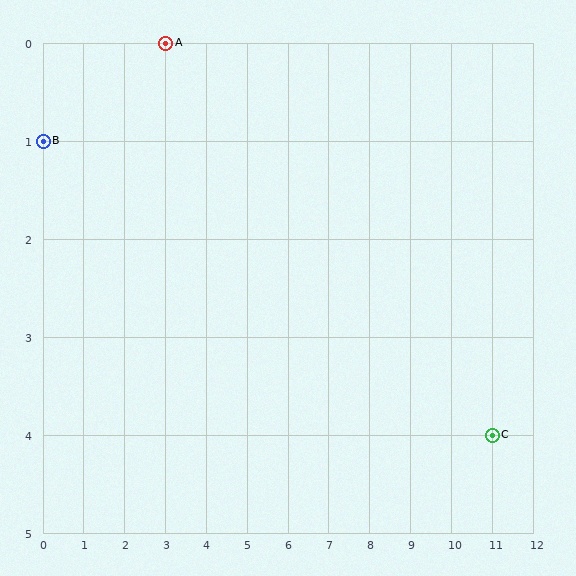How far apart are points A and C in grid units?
Points A and C are 8 columns and 4 rows apart (about 8.9 grid units diagonally).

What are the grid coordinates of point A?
Point A is at grid coordinates (3, 0).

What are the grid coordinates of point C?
Point C is at grid coordinates (11, 4).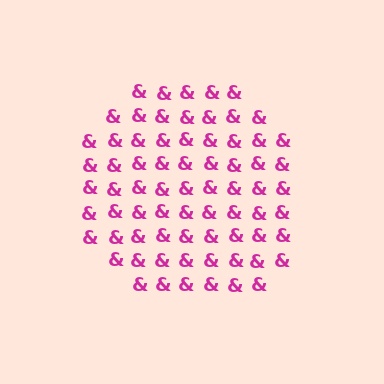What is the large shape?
The large shape is a circle.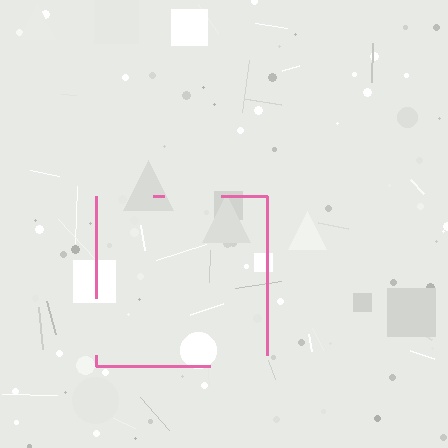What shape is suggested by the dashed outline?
The dashed outline suggests a square.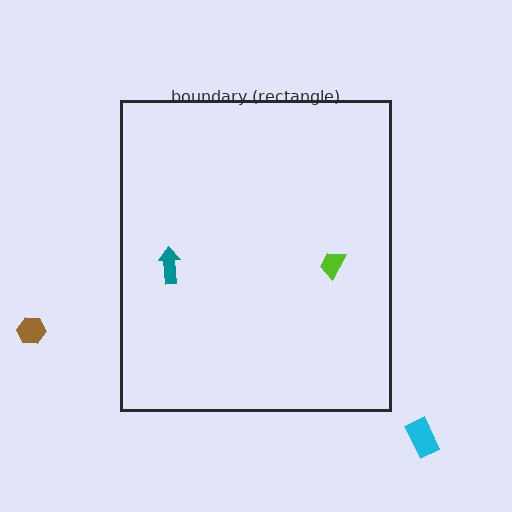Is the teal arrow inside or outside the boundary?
Inside.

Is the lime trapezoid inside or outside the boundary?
Inside.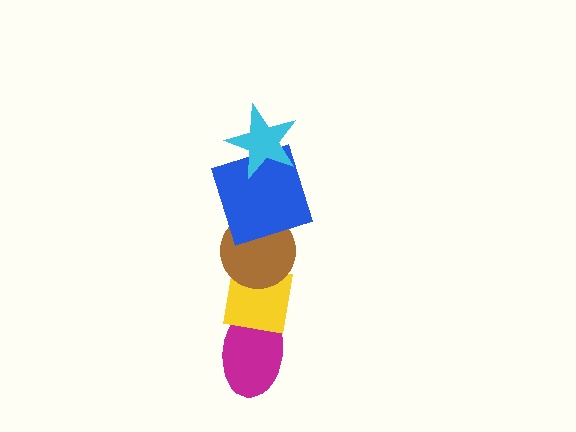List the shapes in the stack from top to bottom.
From top to bottom: the cyan star, the blue square, the brown circle, the yellow square, the magenta ellipse.